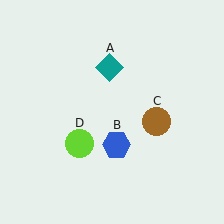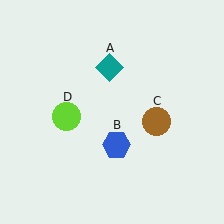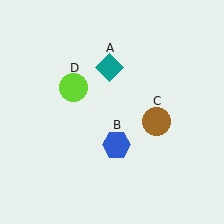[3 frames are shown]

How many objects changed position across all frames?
1 object changed position: lime circle (object D).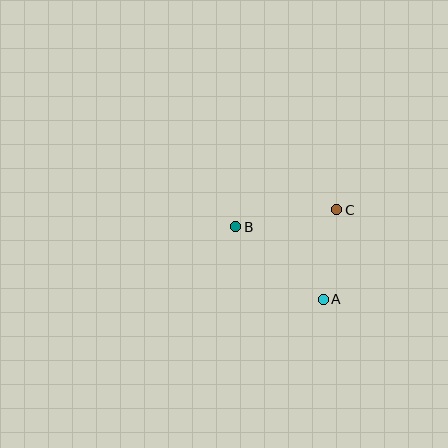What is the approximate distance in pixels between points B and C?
The distance between B and C is approximately 102 pixels.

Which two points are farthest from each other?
Points A and B are farthest from each other.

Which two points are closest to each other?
Points A and C are closest to each other.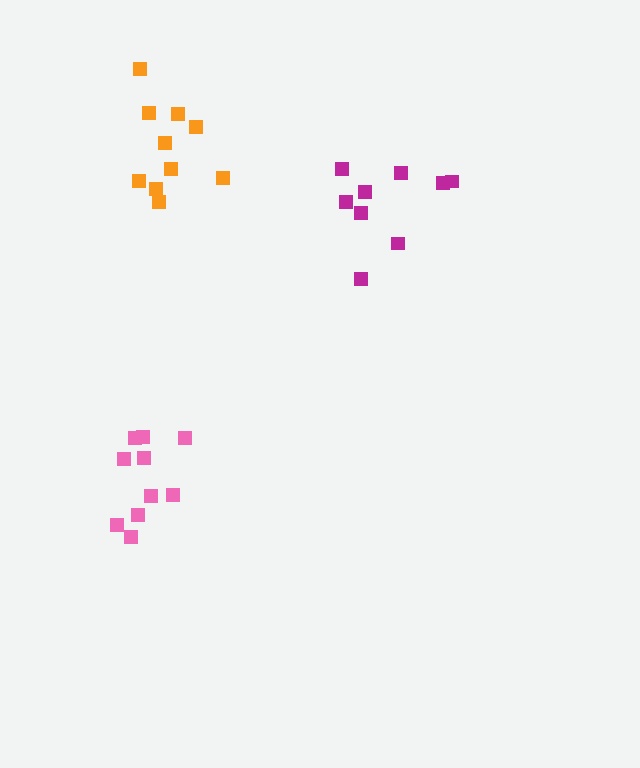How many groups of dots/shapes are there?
There are 3 groups.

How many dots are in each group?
Group 1: 9 dots, Group 2: 10 dots, Group 3: 10 dots (29 total).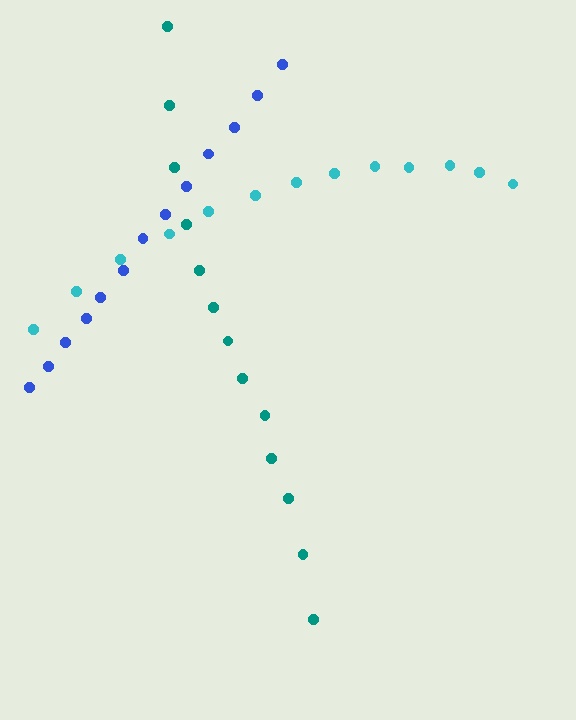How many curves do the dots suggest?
There are 3 distinct paths.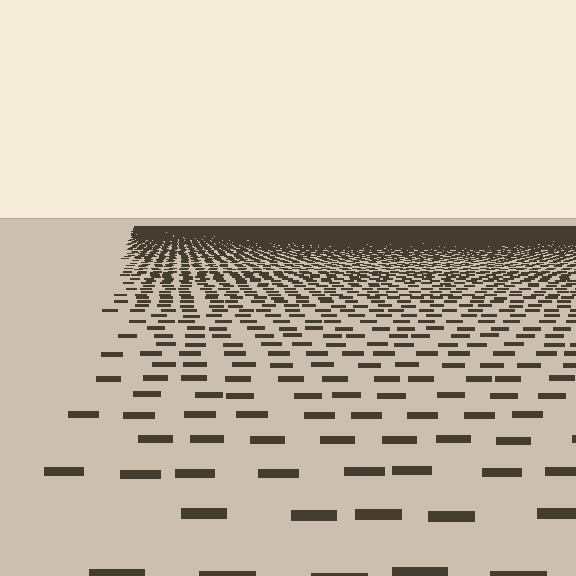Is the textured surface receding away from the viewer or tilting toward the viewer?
The surface is receding away from the viewer. Texture elements get smaller and denser toward the top.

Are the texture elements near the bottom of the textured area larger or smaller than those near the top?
Larger. Near the bottom, elements are closer to the viewer and appear at a bigger on-screen size.